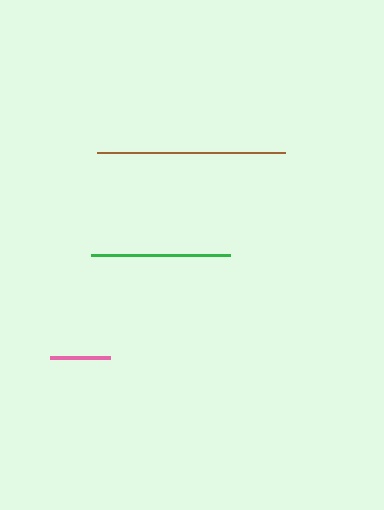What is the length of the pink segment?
The pink segment is approximately 60 pixels long.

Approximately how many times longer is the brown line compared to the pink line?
The brown line is approximately 3.1 times the length of the pink line.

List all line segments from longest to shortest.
From longest to shortest: brown, green, pink.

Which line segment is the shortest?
The pink line is the shortest at approximately 60 pixels.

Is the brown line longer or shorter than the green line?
The brown line is longer than the green line.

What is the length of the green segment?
The green segment is approximately 139 pixels long.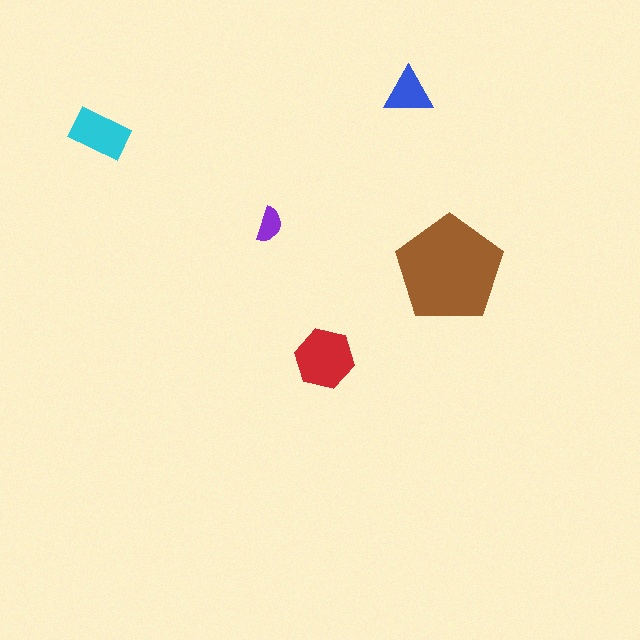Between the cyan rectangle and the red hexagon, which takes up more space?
The red hexagon.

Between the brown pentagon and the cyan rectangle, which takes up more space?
The brown pentagon.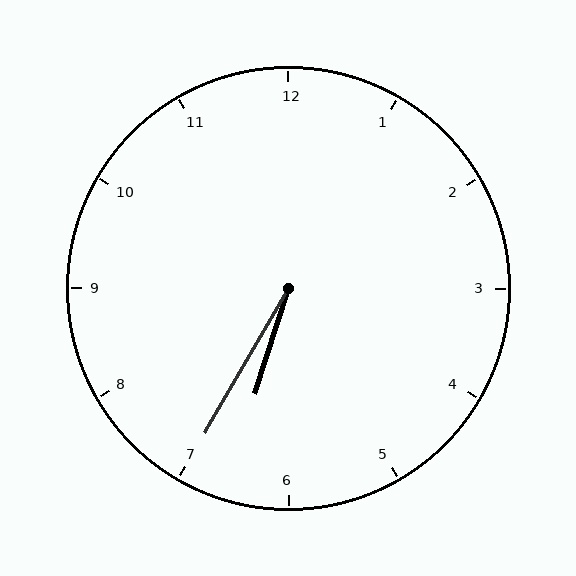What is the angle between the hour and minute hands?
Approximately 12 degrees.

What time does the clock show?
6:35.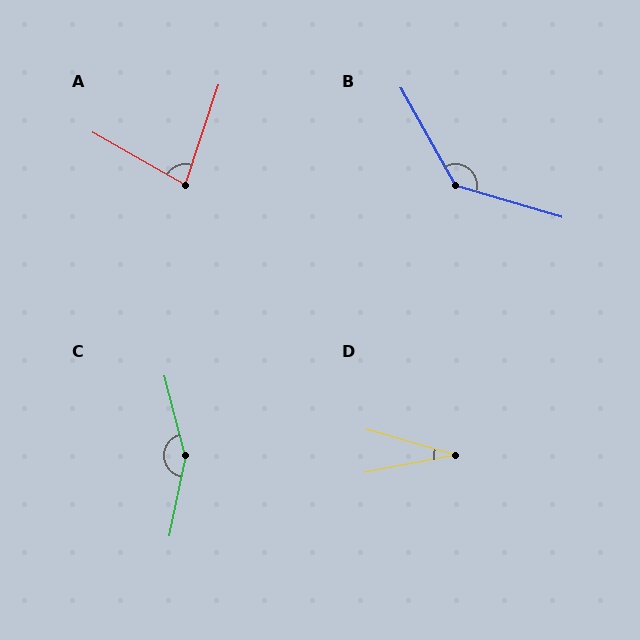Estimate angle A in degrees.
Approximately 79 degrees.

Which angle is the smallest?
D, at approximately 27 degrees.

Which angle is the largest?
C, at approximately 154 degrees.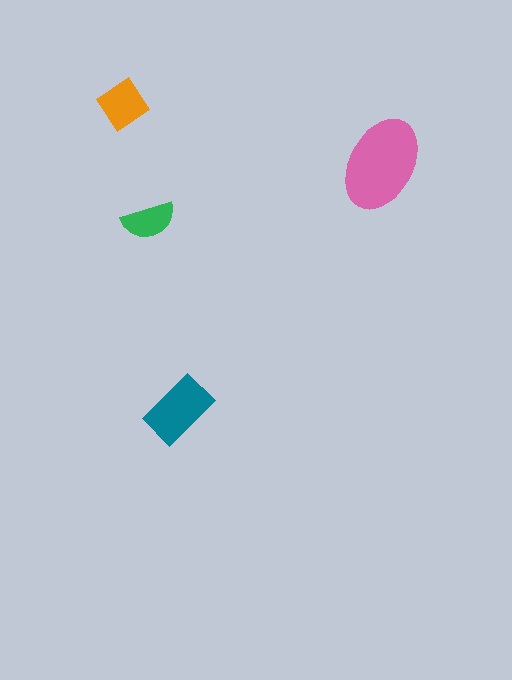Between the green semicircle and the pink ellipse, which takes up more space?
The pink ellipse.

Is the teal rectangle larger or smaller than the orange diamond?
Larger.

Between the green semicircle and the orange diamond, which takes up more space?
The orange diamond.